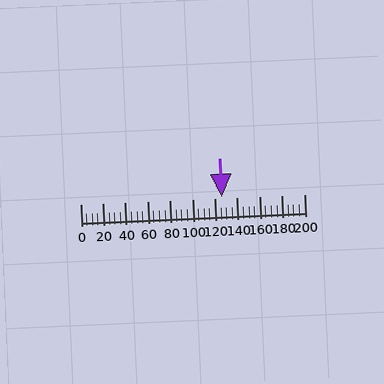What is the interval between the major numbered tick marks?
The major tick marks are spaced 20 units apart.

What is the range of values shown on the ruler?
The ruler shows values from 0 to 200.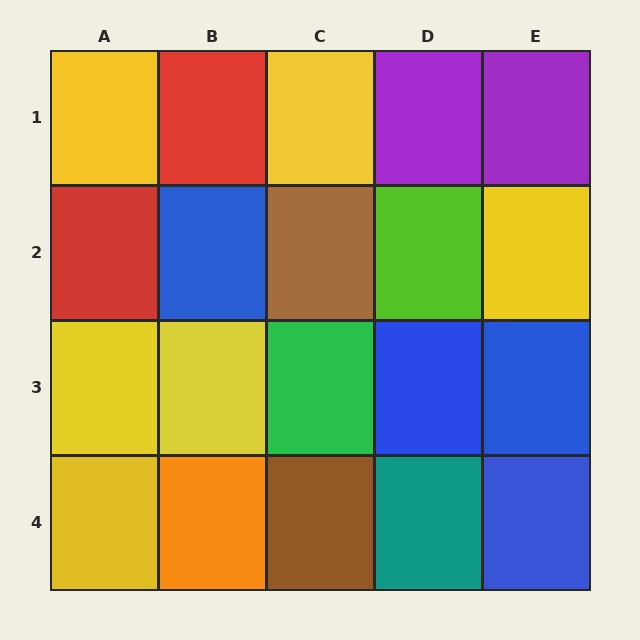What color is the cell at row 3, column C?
Green.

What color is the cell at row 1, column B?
Red.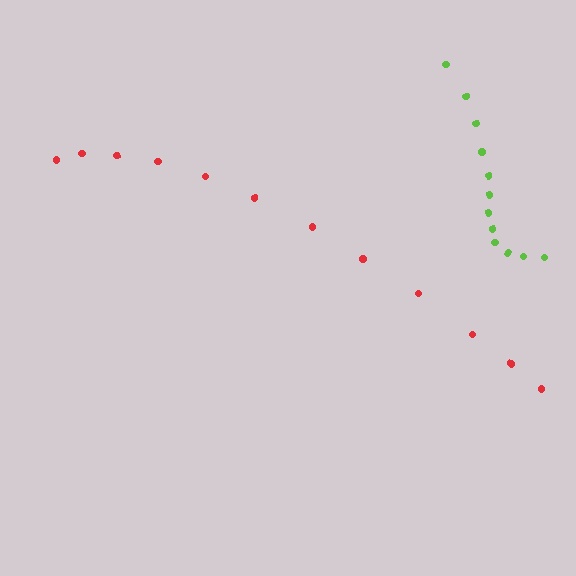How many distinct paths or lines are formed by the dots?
There are 2 distinct paths.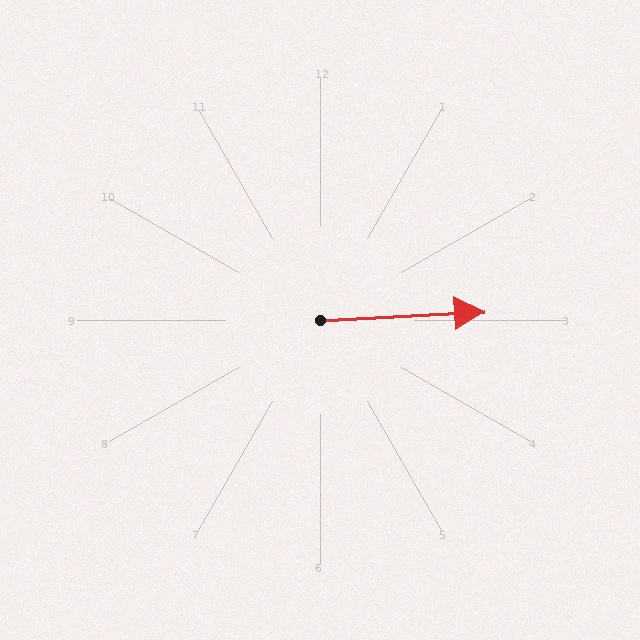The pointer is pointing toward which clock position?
Roughly 3 o'clock.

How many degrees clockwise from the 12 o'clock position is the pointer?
Approximately 87 degrees.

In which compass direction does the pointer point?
East.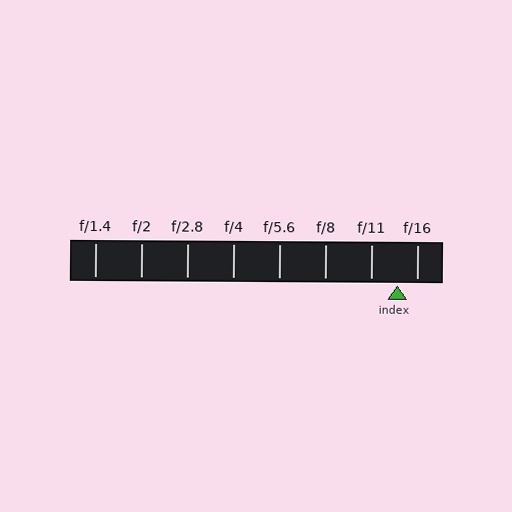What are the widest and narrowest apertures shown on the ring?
The widest aperture shown is f/1.4 and the narrowest is f/16.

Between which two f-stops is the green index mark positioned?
The index mark is between f/11 and f/16.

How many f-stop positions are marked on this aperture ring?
There are 8 f-stop positions marked.